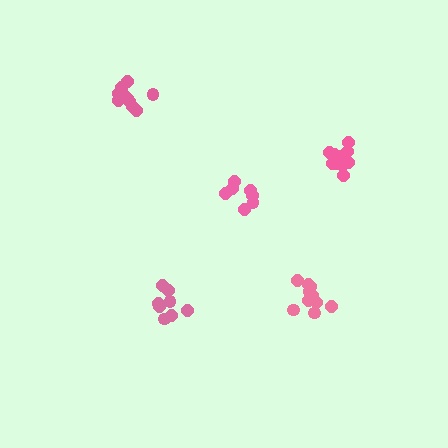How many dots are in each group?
Group 1: 11 dots, Group 2: 11 dots, Group 3: 11 dots, Group 4: 8 dots, Group 5: 7 dots (48 total).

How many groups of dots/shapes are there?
There are 5 groups.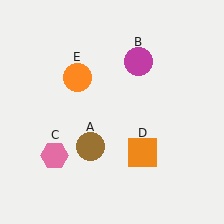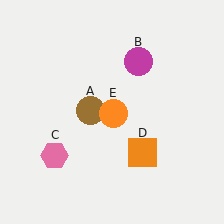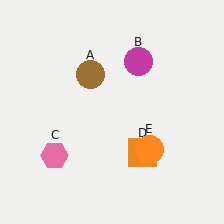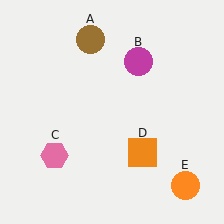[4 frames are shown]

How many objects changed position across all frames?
2 objects changed position: brown circle (object A), orange circle (object E).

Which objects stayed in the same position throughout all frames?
Magenta circle (object B) and pink hexagon (object C) and orange square (object D) remained stationary.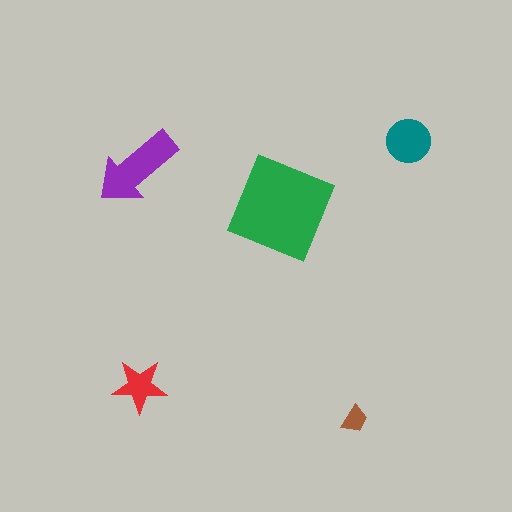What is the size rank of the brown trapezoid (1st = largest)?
5th.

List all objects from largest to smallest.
The green diamond, the purple arrow, the teal circle, the red star, the brown trapezoid.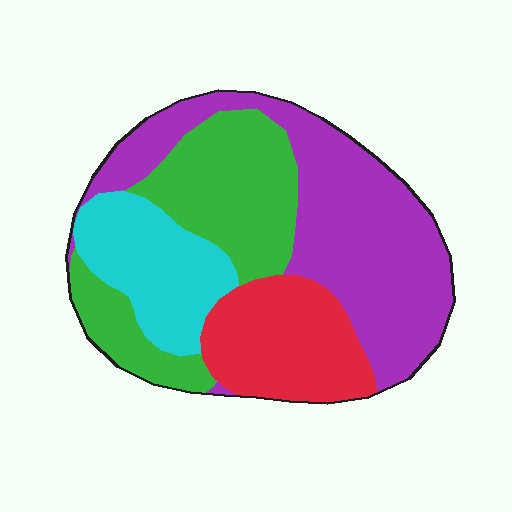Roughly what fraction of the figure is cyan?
Cyan covers 17% of the figure.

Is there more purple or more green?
Purple.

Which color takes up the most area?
Purple, at roughly 40%.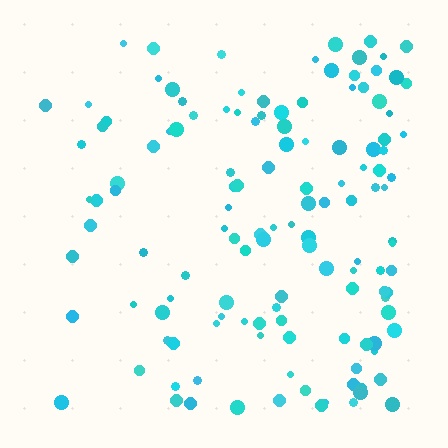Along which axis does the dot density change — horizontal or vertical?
Horizontal.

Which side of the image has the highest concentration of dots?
The right.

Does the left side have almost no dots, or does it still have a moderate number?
Still a moderate number, just noticeably fewer than the right.